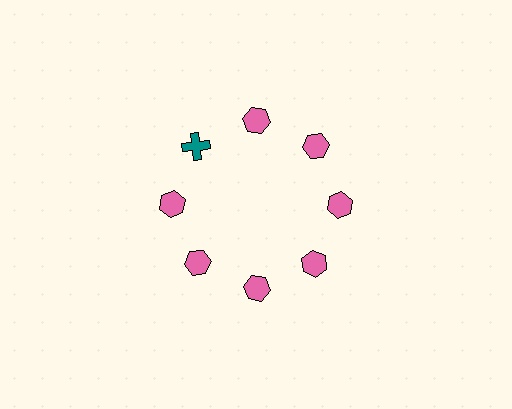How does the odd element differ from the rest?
It differs in both color (teal instead of pink) and shape (cross instead of hexagon).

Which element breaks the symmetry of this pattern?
The teal cross at roughly the 10 o'clock position breaks the symmetry. All other shapes are pink hexagons.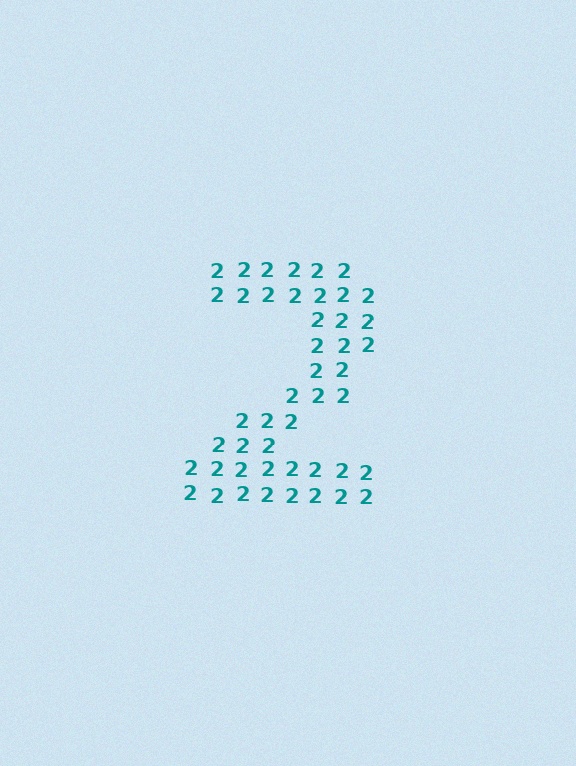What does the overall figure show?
The overall figure shows the digit 2.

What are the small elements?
The small elements are digit 2's.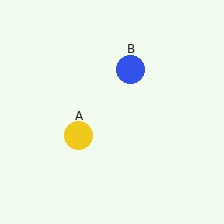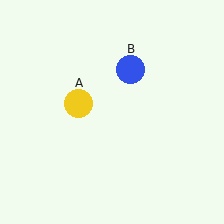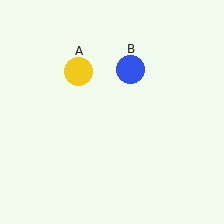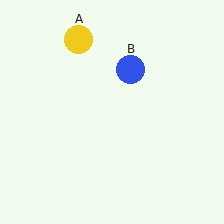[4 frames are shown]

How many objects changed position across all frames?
1 object changed position: yellow circle (object A).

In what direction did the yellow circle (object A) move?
The yellow circle (object A) moved up.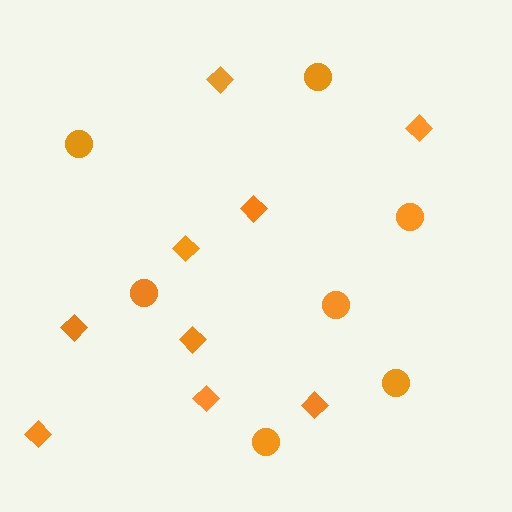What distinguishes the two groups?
There are 2 groups: one group of circles (7) and one group of diamonds (9).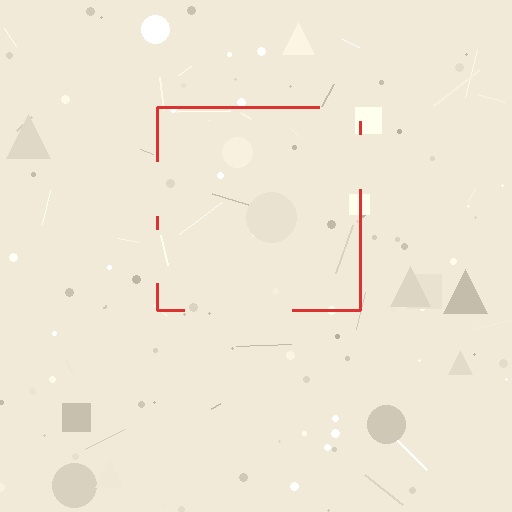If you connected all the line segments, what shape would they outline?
They would outline a square.